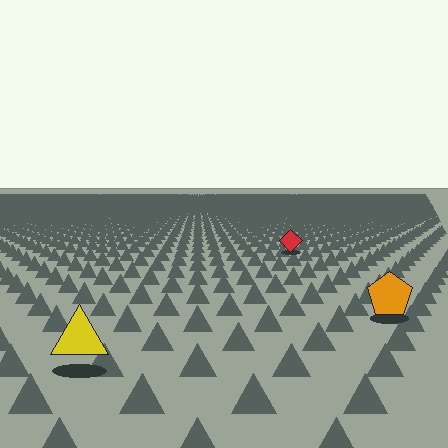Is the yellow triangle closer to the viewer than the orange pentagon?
Yes. The yellow triangle is closer — you can tell from the texture gradient: the ground texture is coarser near it.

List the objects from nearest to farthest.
From nearest to farthest: the yellow triangle, the orange pentagon, the red diamond.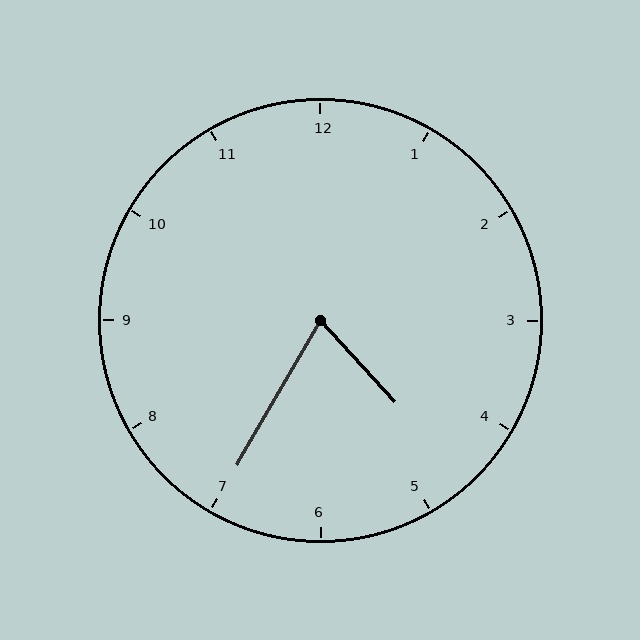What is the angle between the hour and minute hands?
Approximately 72 degrees.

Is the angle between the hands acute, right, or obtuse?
It is acute.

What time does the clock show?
4:35.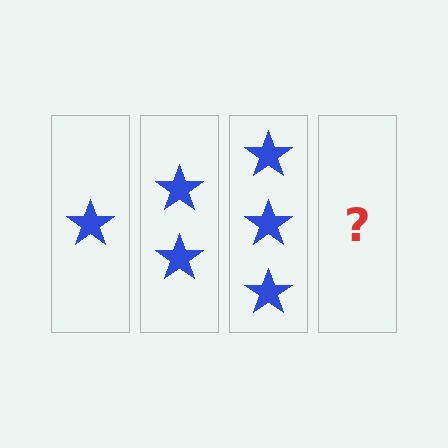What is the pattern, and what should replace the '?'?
The pattern is that each step adds one more star. The '?' should be 4 stars.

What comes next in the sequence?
The next element should be 4 stars.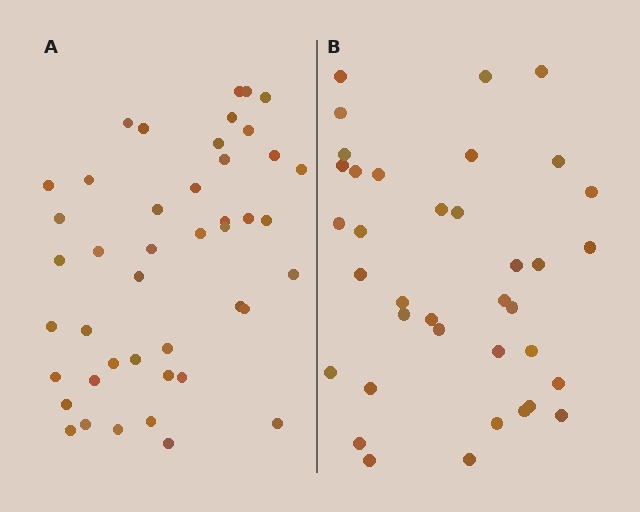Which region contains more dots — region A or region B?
Region A (the left region) has more dots.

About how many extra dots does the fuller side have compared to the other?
Region A has roughly 8 or so more dots than region B.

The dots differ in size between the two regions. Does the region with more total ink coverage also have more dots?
No. Region B has more total ink coverage because its dots are larger, but region A actually contains more individual dots. Total area can be misleading — the number of items is what matters here.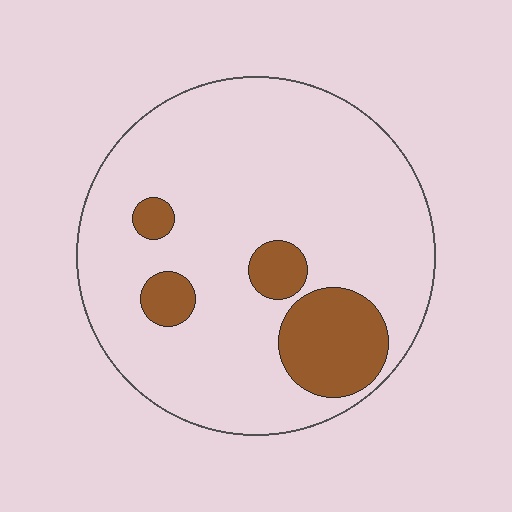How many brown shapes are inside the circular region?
4.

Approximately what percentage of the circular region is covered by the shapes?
Approximately 15%.